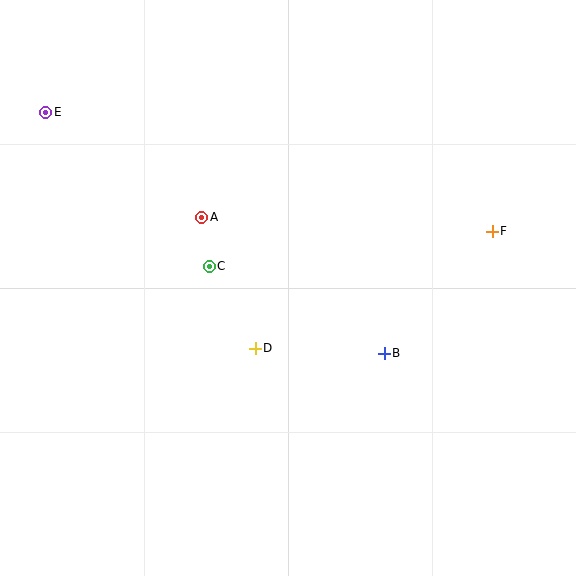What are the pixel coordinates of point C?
Point C is at (209, 266).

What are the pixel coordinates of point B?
Point B is at (384, 353).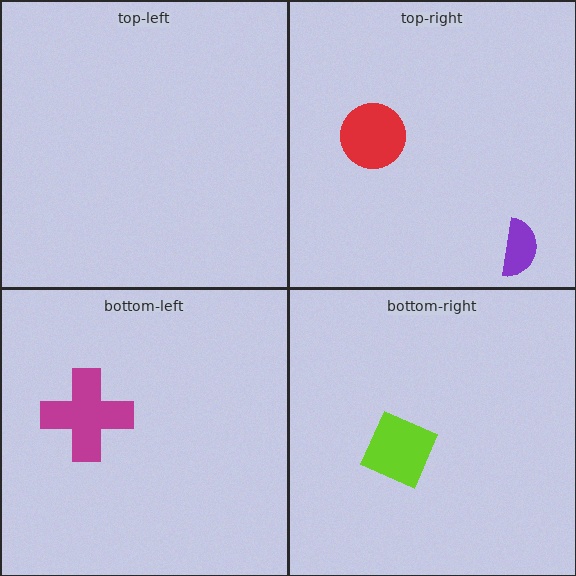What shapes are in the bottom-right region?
The lime square.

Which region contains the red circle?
The top-right region.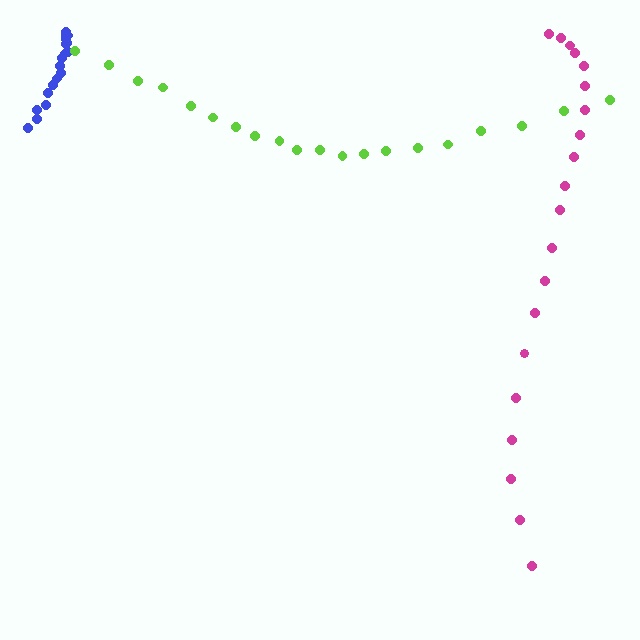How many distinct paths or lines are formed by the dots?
There are 3 distinct paths.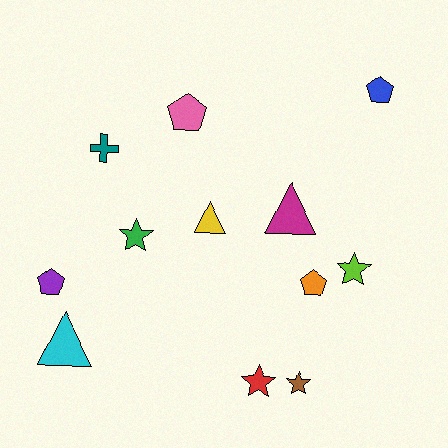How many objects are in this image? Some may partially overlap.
There are 12 objects.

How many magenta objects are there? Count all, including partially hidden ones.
There is 1 magenta object.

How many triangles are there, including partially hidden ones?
There are 3 triangles.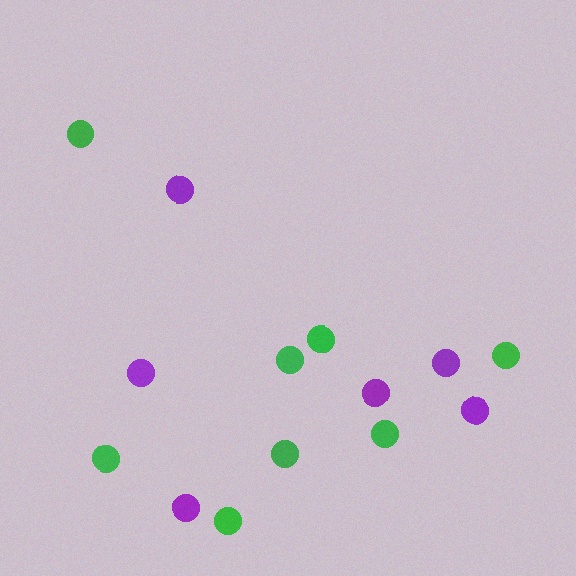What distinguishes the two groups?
There are 2 groups: one group of green circles (8) and one group of purple circles (6).